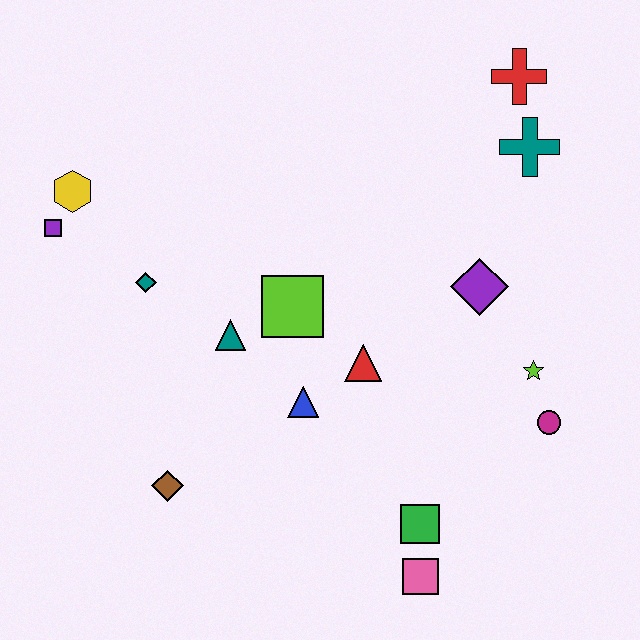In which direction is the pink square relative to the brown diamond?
The pink square is to the right of the brown diamond.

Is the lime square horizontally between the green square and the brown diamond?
Yes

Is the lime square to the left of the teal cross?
Yes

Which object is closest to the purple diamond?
The lime star is closest to the purple diamond.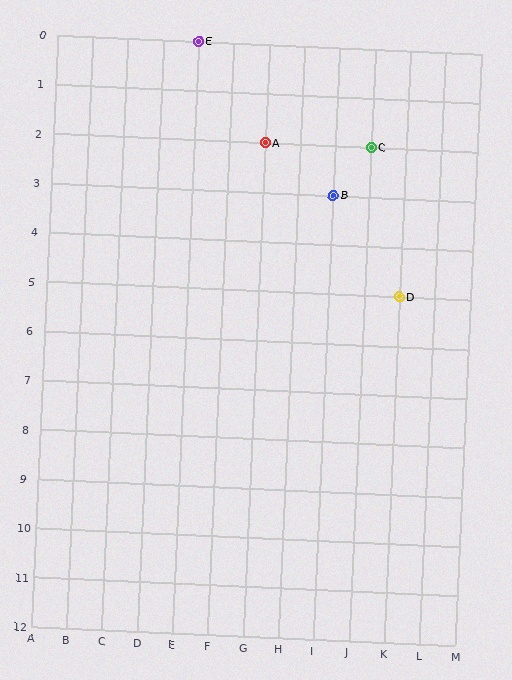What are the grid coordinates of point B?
Point B is at grid coordinates (I, 3).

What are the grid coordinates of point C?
Point C is at grid coordinates (J, 2).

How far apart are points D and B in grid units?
Points D and B are 2 columns and 2 rows apart (about 2.8 grid units diagonally).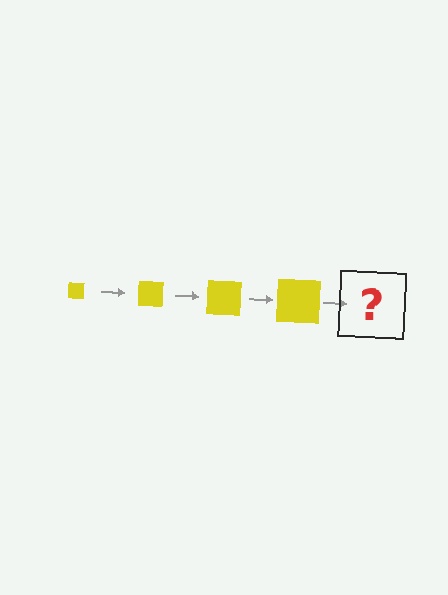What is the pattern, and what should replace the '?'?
The pattern is that the square gets progressively larger each step. The '?' should be a yellow square, larger than the previous one.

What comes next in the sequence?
The next element should be a yellow square, larger than the previous one.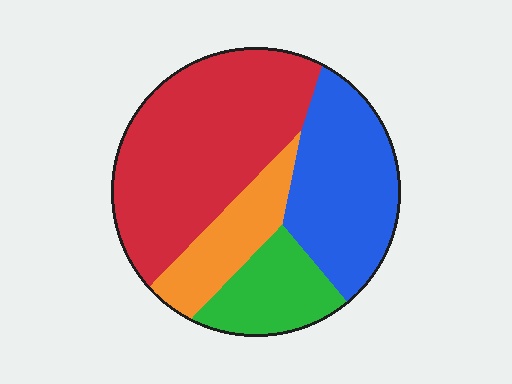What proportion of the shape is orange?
Orange covers around 15% of the shape.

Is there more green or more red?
Red.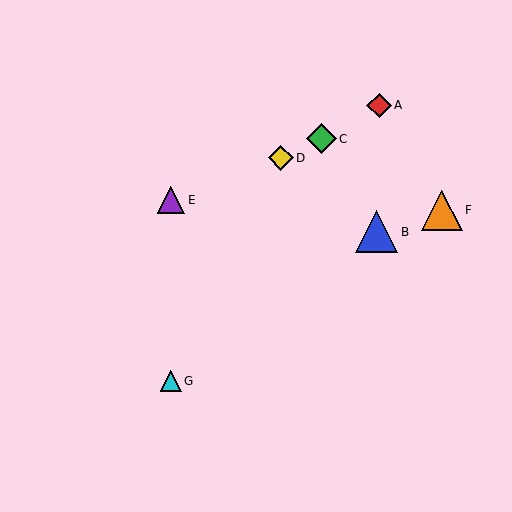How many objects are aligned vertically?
2 objects (E, G) are aligned vertically.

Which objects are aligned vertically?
Objects E, G are aligned vertically.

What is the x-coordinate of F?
Object F is at x≈442.